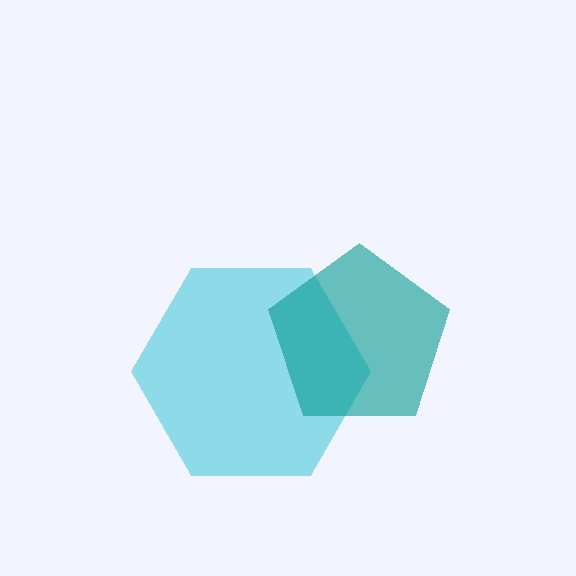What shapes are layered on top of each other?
The layered shapes are: a cyan hexagon, a teal pentagon.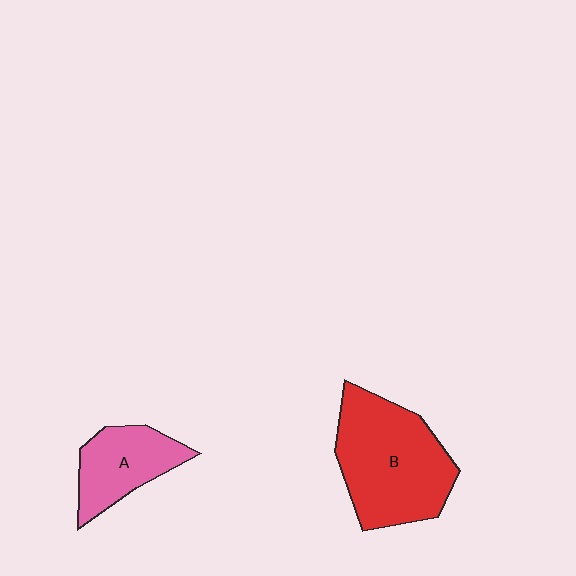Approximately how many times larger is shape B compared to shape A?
Approximately 1.8 times.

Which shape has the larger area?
Shape B (red).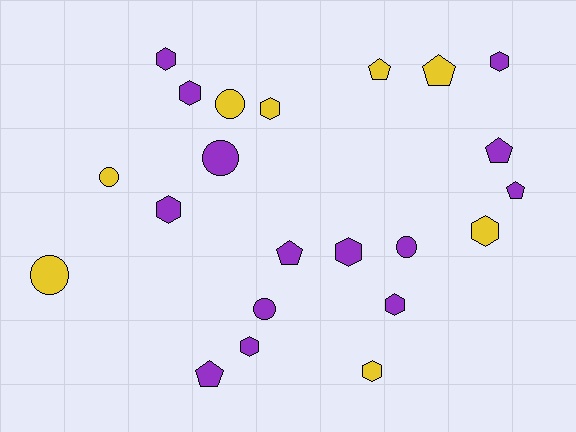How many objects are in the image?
There are 22 objects.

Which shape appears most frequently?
Hexagon, with 10 objects.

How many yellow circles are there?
There are 3 yellow circles.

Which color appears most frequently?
Purple, with 14 objects.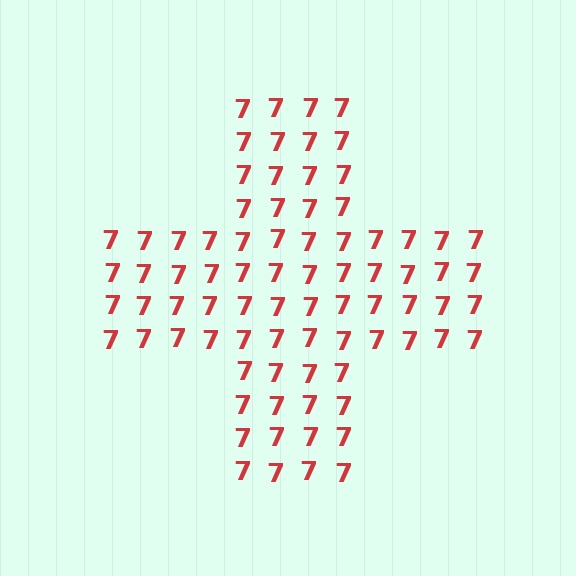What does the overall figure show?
The overall figure shows a cross.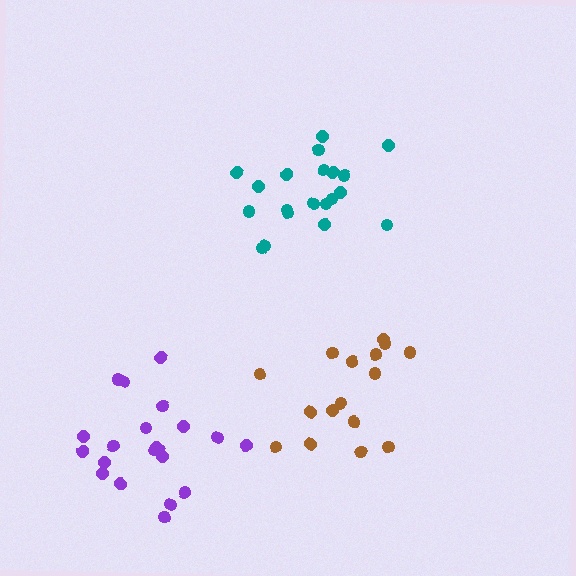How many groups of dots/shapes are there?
There are 3 groups.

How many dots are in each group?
Group 1: 21 dots, Group 2: 20 dots, Group 3: 16 dots (57 total).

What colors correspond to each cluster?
The clusters are colored: purple, teal, brown.